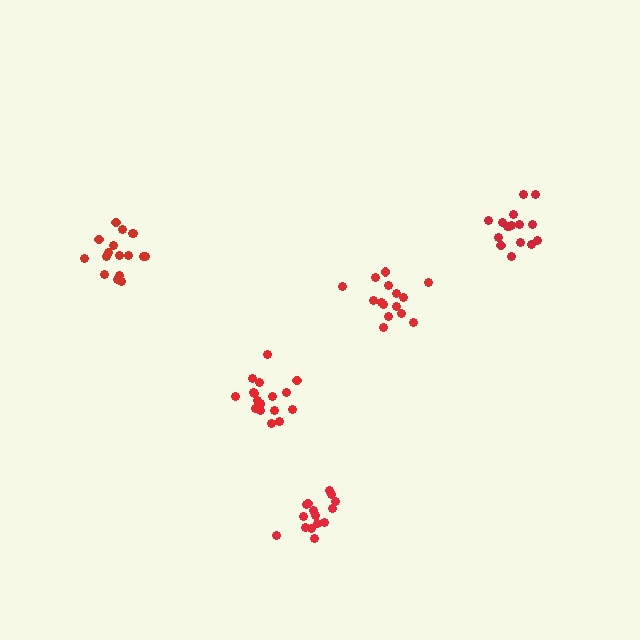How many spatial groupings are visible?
There are 5 spatial groupings.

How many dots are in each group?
Group 1: 15 dots, Group 2: 17 dots, Group 3: 16 dots, Group 4: 18 dots, Group 5: 15 dots (81 total).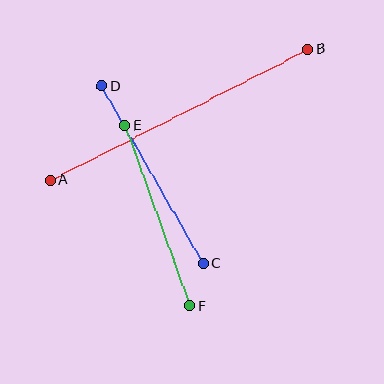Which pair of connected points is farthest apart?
Points A and B are farthest apart.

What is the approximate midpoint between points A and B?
The midpoint is at approximately (179, 115) pixels.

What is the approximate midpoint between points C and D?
The midpoint is at approximately (153, 175) pixels.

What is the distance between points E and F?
The distance is approximately 191 pixels.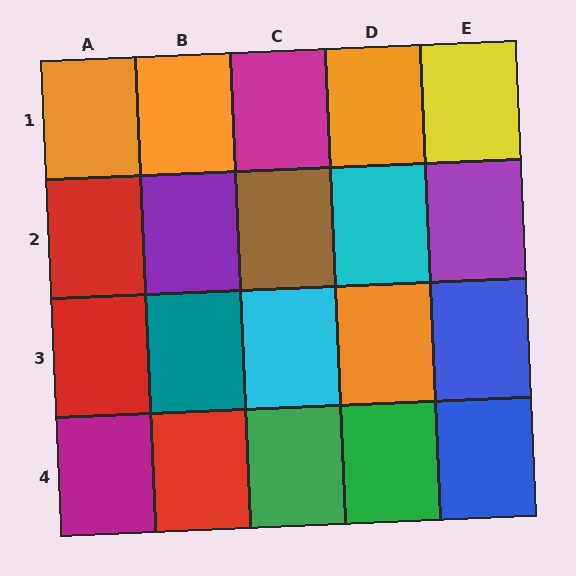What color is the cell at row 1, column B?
Orange.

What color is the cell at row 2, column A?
Red.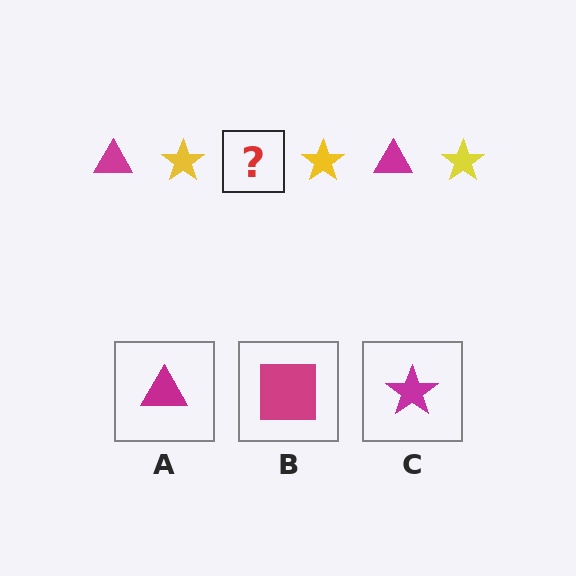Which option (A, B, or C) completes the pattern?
A.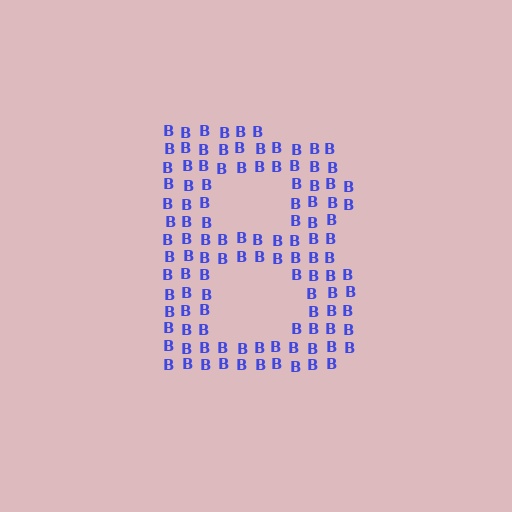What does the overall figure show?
The overall figure shows the letter B.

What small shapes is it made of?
It is made of small letter B's.